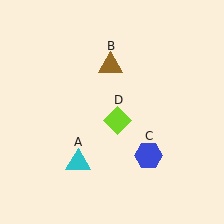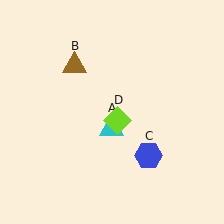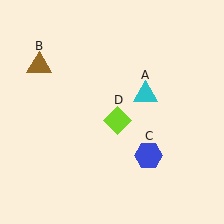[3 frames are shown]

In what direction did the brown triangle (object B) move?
The brown triangle (object B) moved left.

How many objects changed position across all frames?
2 objects changed position: cyan triangle (object A), brown triangle (object B).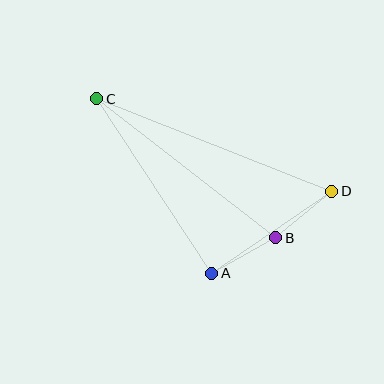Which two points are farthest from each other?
Points C and D are farthest from each other.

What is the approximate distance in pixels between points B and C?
The distance between B and C is approximately 227 pixels.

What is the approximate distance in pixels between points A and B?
The distance between A and B is approximately 73 pixels.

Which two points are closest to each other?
Points B and D are closest to each other.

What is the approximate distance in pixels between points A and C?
The distance between A and C is approximately 209 pixels.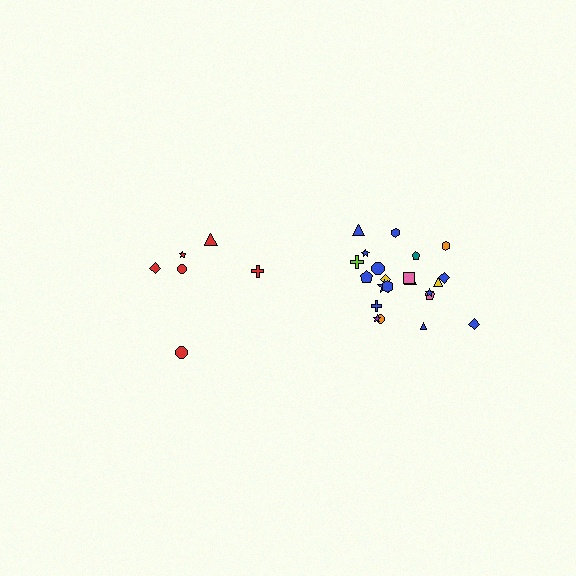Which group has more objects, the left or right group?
The right group.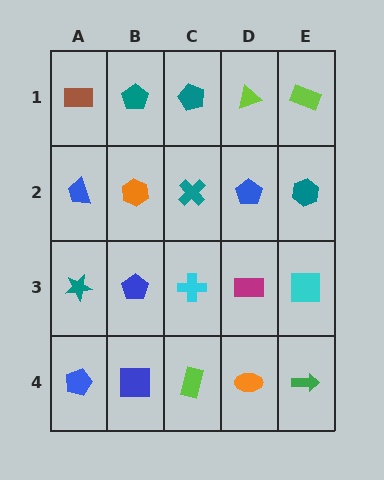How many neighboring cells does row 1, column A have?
2.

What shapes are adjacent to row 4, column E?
A cyan square (row 3, column E), an orange ellipse (row 4, column D).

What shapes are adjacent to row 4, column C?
A cyan cross (row 3, column C), a blue square (row 4, column B), an orange ellipse (row 4, column D).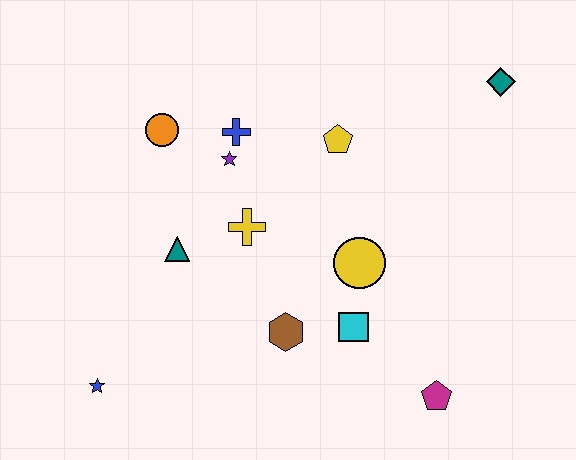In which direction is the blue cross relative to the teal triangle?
The blue cross is above the teal triangle.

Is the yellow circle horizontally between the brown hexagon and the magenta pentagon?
Yes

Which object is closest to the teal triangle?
The yellow cross is closest to the teal triangle.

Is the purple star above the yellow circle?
Yes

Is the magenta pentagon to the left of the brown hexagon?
No